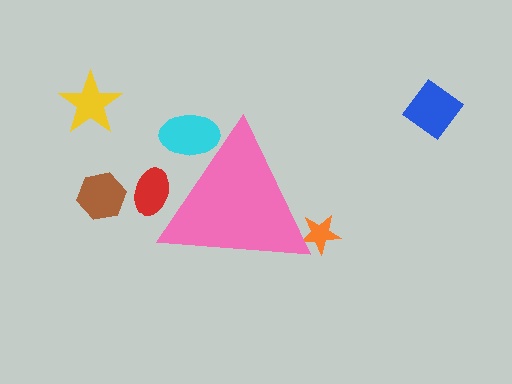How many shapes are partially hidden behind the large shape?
3 shapes are partially hidden.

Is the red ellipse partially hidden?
Yes, the red ellipse is partially hidden behind the pink triangle.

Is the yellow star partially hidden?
No, the yellow star is fully visible.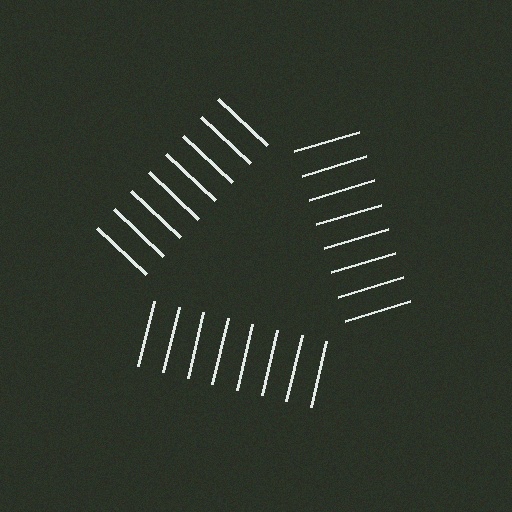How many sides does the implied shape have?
3 sides — the line-ends trace a triangle.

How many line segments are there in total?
24 — 8 along each of the 3 edges.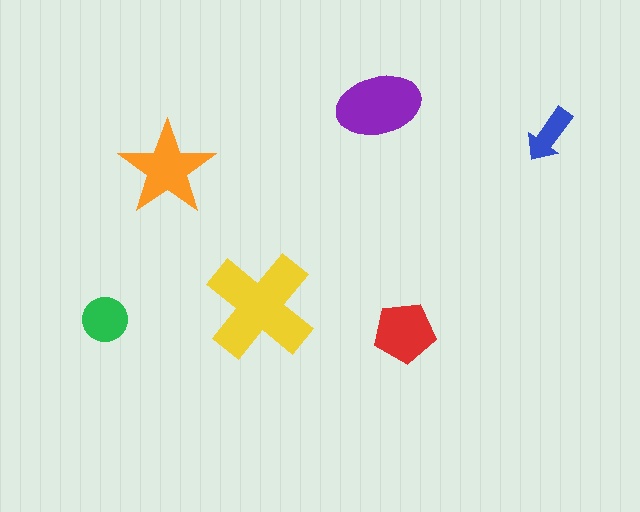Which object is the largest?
The yellow cross.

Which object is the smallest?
The blue arrow.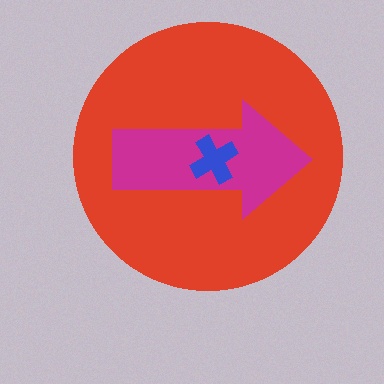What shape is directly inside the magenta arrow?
The blue cross.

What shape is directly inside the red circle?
The magenta arrow.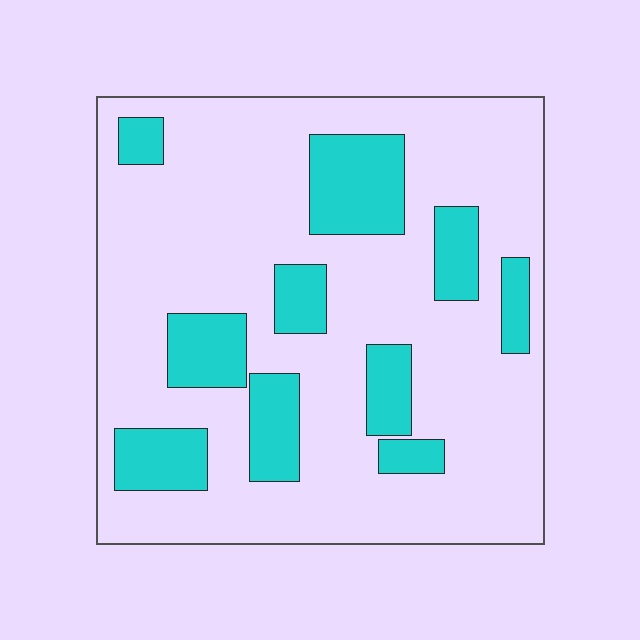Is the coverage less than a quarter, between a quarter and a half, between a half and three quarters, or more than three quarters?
Less than a quarter.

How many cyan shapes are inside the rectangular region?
10.